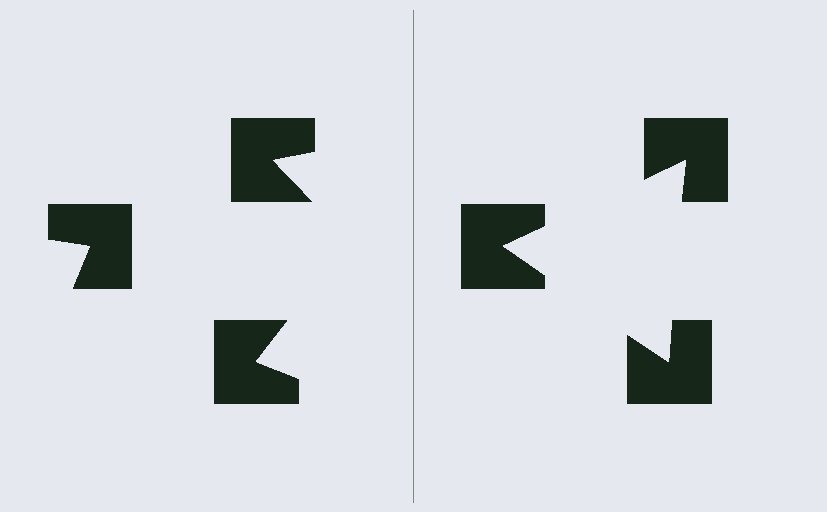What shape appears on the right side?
An illusory triangle.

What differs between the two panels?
The notched squares are positioned identically on both sides; only the wedge orientations differ. On the right they align to a triangle; on the left they are misaligned.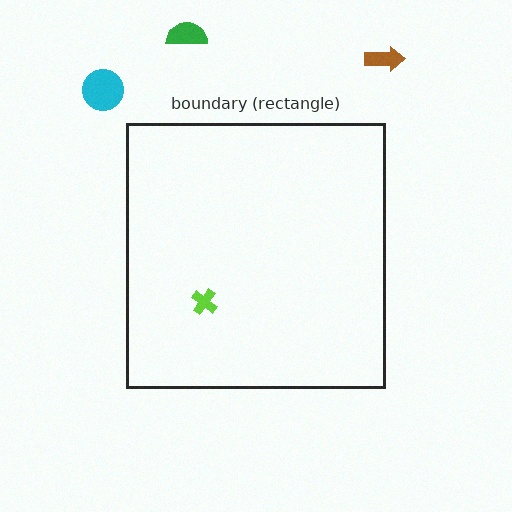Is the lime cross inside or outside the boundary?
Inside.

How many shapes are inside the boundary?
1 inside, 3 outside.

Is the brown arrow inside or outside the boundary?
Outside.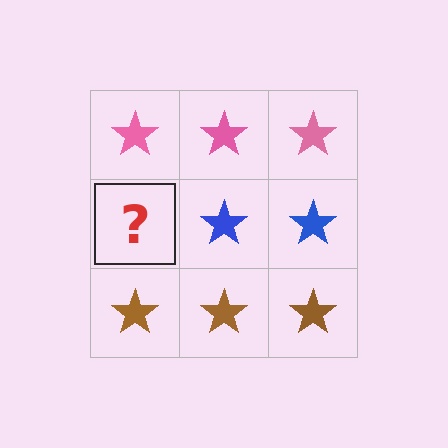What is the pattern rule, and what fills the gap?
The rule is that each row has a consistent color. The gap should be filled with a blue star.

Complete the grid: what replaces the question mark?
The question mark should be replaced with a blue star.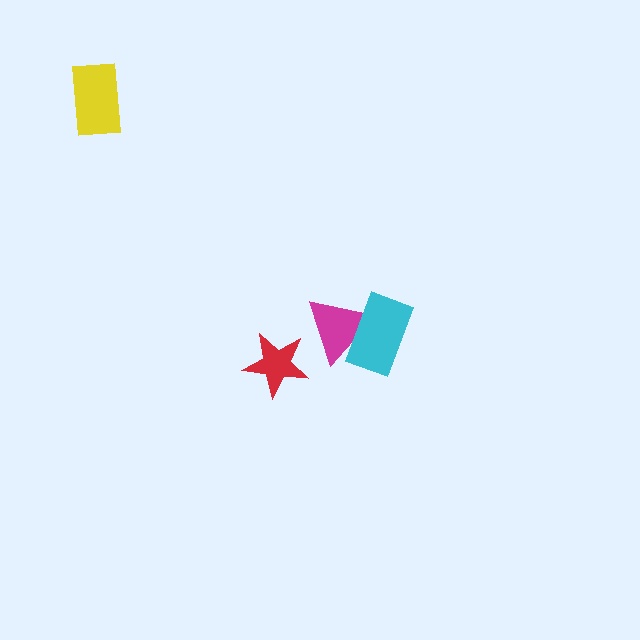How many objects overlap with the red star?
0 objects overlap with the red star.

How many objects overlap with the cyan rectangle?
1 object overlaps with the cyan rectangle.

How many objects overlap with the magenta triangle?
1 object overlaps with the magenta triangle.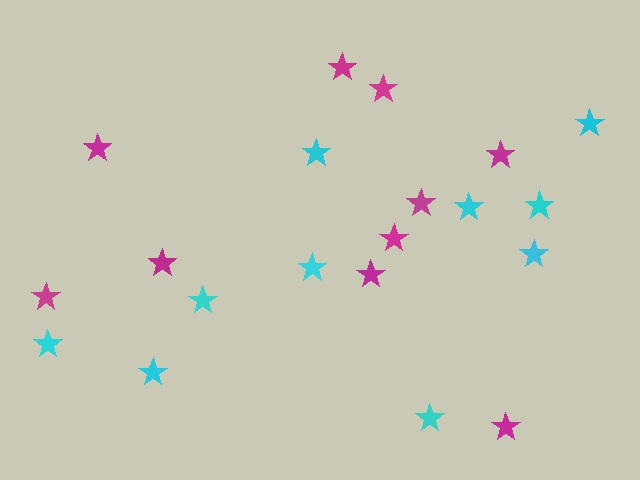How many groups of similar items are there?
There are 2 groups: one group of magenta stars (10) and one group of cyan stars (10).